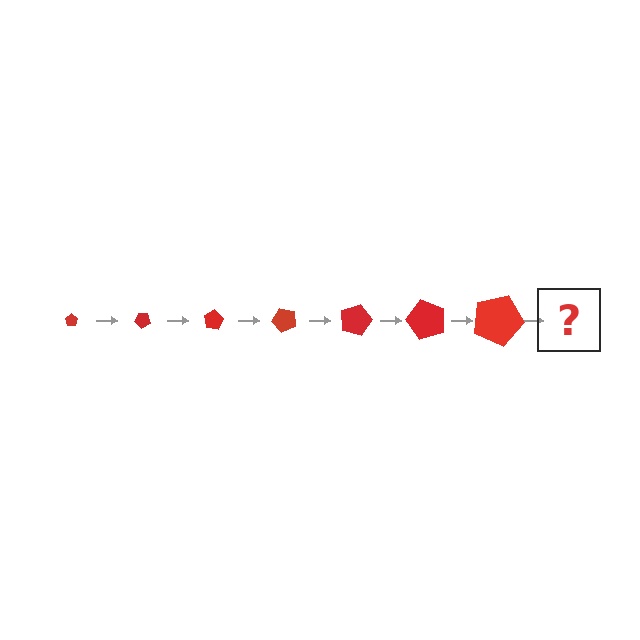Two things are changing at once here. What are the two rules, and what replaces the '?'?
The two rules are that the pentagon grows larger each step and it rotates 40 degrees each step. The '?' should be a pentagon, larger than the previous one and rotated 280 degrees from the start.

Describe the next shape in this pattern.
It should be a pentagon, larger than the previous one and rotated 280 degrees from the start.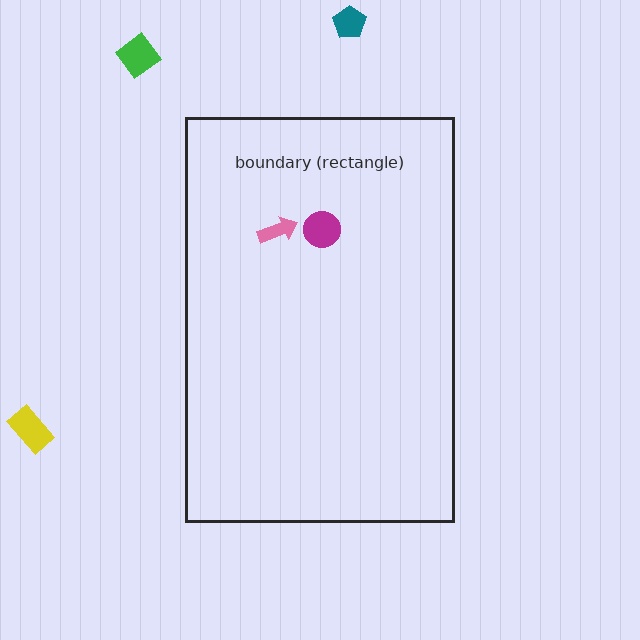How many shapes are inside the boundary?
2 inside, 3 outside.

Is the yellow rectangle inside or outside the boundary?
Outside.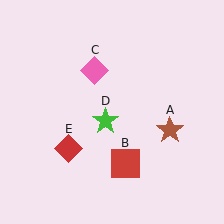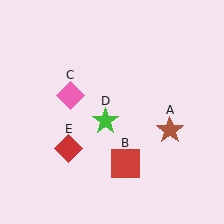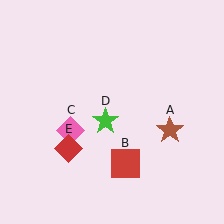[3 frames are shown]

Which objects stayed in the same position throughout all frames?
Brown star (object A) and red square (object B) and green star (object D) and red diamond (object E) remained stationary.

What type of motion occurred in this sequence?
The pink diamond (object C) rotated counterclockwise around the center of the scene.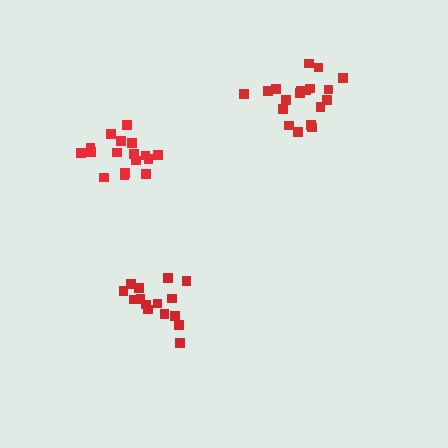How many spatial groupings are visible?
There are 3 spatial groupings.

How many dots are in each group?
Group 1: 17 dots, Group 2: 19 dots, Group 3: 15 dots (51 total).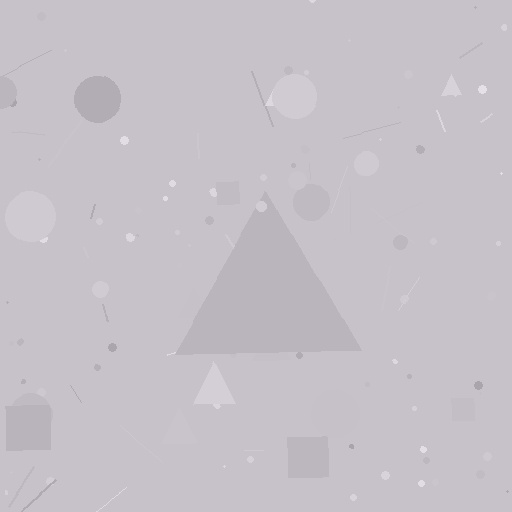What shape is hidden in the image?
A triangle is hidden in the image.